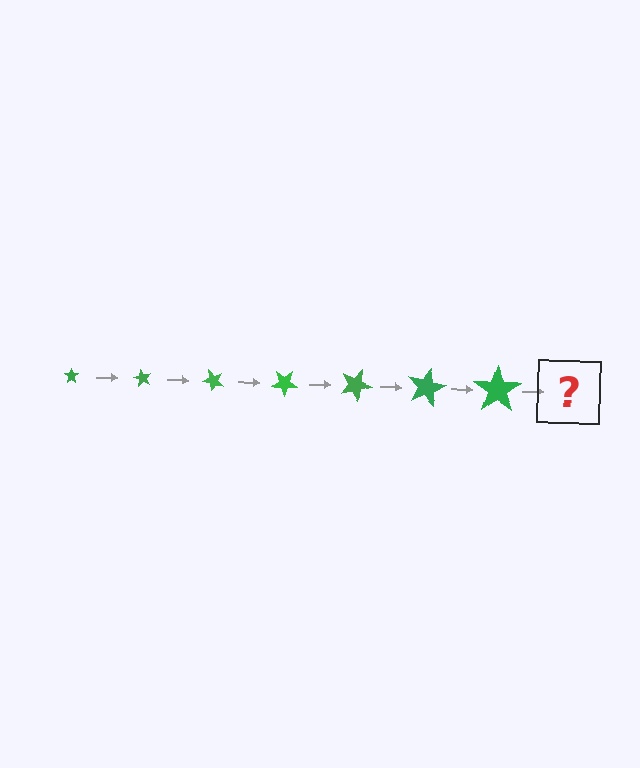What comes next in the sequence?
The next element should be a star, larger than the previous one and rotated 420 degrees from the start.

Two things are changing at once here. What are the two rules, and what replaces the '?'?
The two rules are that the star grows larger each step and it rotates 60 degrees each step. The '?' should be a star, larger than the previous one and rotated 420 degrees from the start.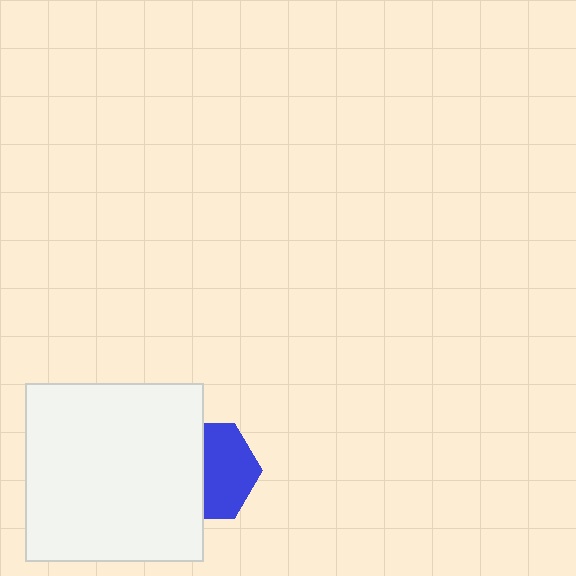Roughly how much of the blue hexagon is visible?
About half of it is visible (roughly 55%).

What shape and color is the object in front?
The object in front is a white square.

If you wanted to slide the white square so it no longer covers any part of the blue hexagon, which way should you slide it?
Slide it left — that is the most direct way to separate the two shapes.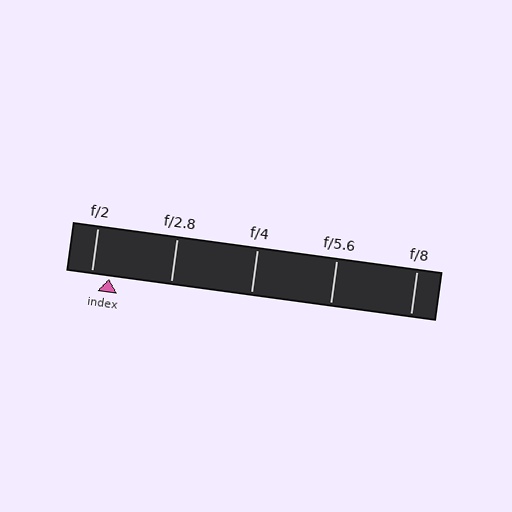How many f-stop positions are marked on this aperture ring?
There are 5 f-stop positions marked.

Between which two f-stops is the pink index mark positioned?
The index mark is between f/2 and f/2.8.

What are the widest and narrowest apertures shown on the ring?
The widest aperture shown is f/2 and the narrowest is f/8.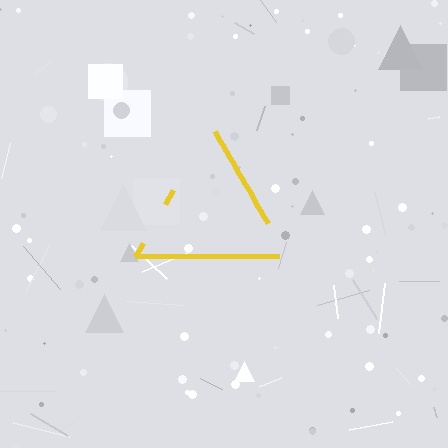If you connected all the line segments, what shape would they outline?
They would outline a triangle.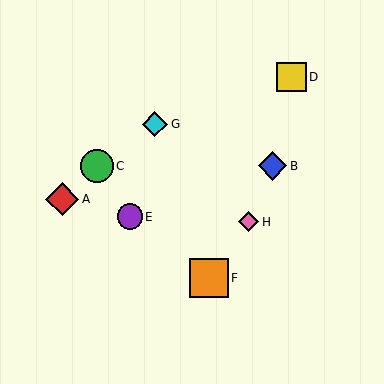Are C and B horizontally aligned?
Yes, both are at y≈166.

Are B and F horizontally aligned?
No, B is at y≈166 and F is at y≈278.